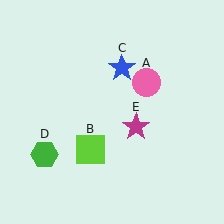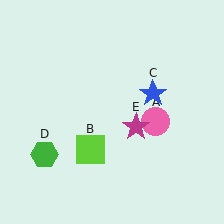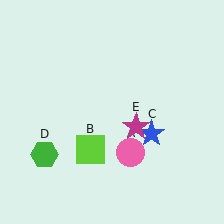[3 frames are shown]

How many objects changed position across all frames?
2 objects changed position: pink circle (object A), blue star (object C).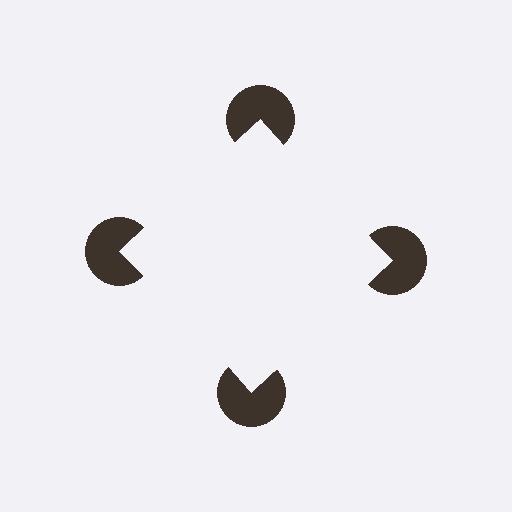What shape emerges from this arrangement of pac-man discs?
An illusory square — its edges are inferred from the aligned wedge cuts in the pac-man discs, not physically drawn.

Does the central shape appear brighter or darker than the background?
It typically appears slightly brighter than the background, even though no actual brightness change is drawn.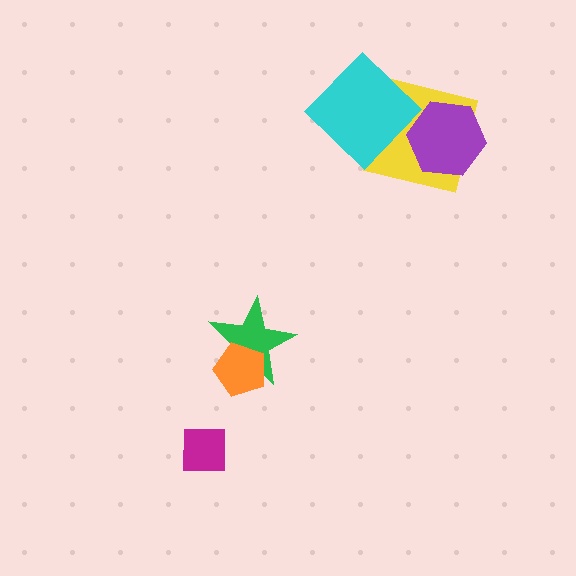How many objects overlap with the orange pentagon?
1 object overlaps with the orange pentagon.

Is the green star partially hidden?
Yes, it is partially covered by another shape.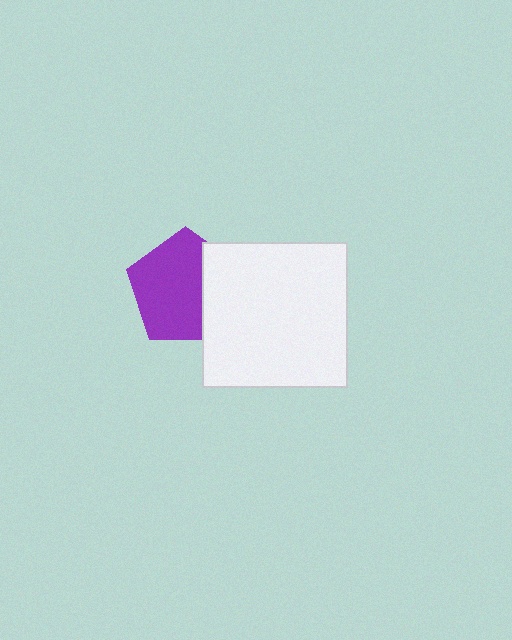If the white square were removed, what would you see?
You would see the complete purple pentagon.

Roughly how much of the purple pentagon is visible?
Most of it is visible (roughly 68%).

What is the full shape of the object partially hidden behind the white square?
The partially hidden object is a purple pentagon.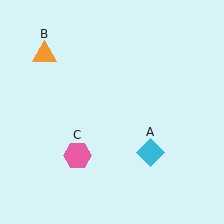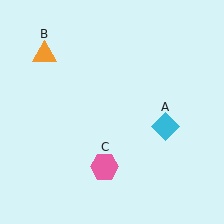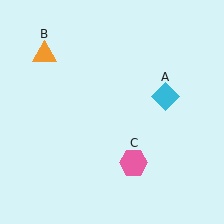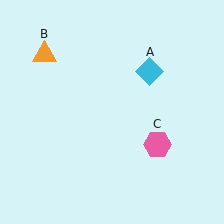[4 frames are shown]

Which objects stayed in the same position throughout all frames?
Orange triangle (object B) remained stationary.